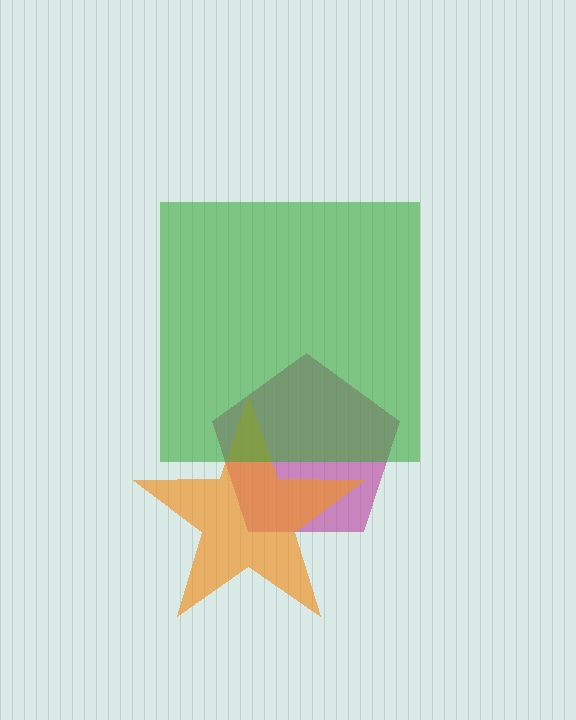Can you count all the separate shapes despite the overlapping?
Yes, there are 3 separate shapes.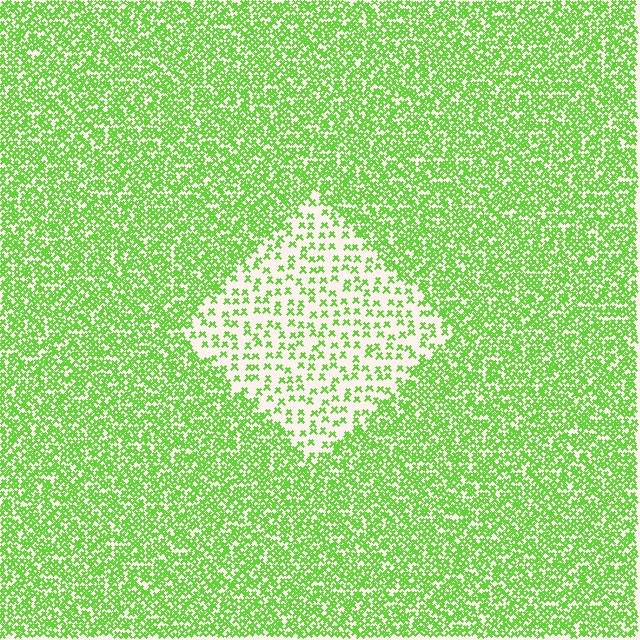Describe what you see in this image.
The image contains small lime elements arranged at two different densities. A diamond-shaped region is visible where the elements are less densely packed than the surrounding area.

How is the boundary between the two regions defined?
The boundary is defined by a change in element density (approximately 2.7x ratio). All elements are the same color, size, and shape.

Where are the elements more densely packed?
The elements are more densely packed outside the diamond boundary.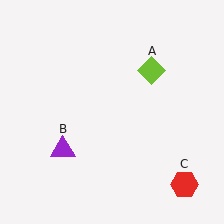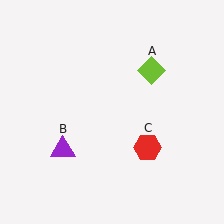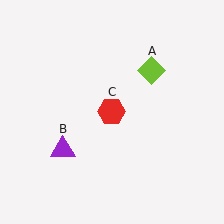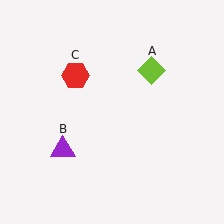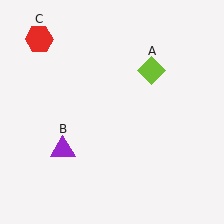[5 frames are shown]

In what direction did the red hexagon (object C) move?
The red hexagon (object C) moved up and to the left.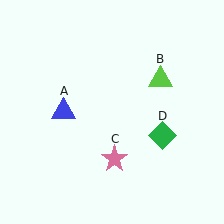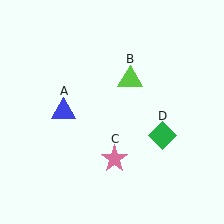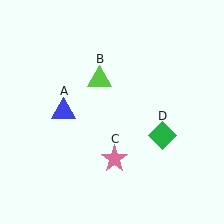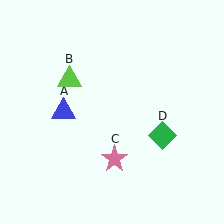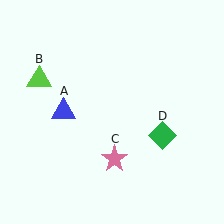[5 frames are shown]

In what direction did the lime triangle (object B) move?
The lime triangle (object B) moved left.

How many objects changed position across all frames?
1 object changed position: lime triangle (object B).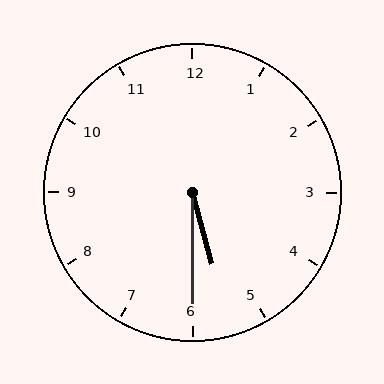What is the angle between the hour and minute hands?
Approximately 15 degrees.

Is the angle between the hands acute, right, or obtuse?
It is acute.